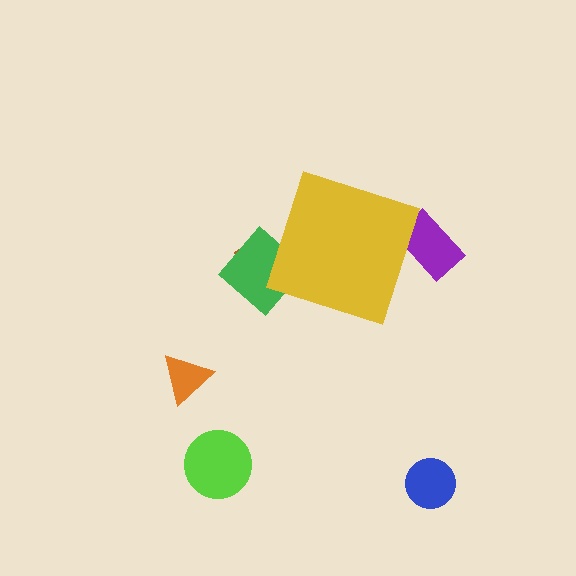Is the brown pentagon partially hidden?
Yes, the brown pentagon is partially hidden behind the yellow diamond.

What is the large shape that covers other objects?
A yellow diamond.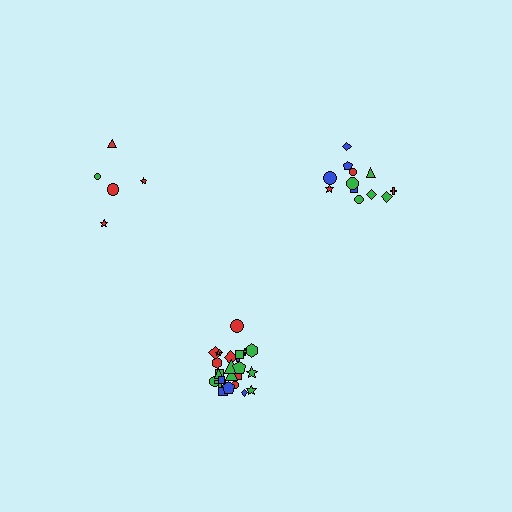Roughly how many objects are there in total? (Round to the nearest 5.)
Roughly 40 objects in total.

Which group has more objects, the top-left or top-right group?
The top-right group.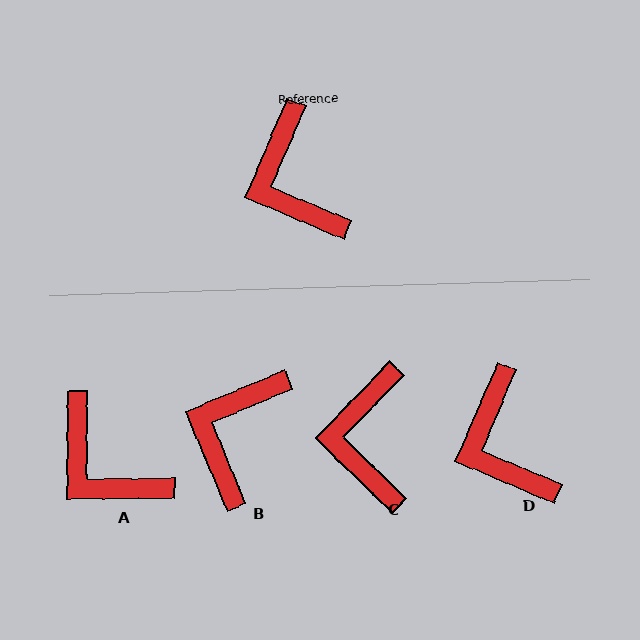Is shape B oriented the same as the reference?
No, it is off by about 44 degrees.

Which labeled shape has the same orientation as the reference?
D.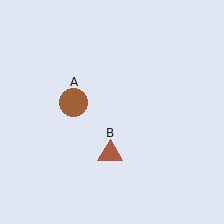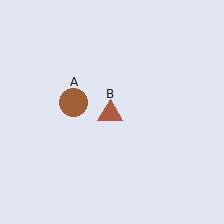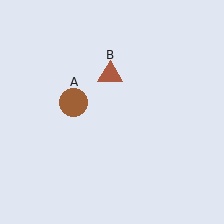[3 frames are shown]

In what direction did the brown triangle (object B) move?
The brown triangle (object B) moved up.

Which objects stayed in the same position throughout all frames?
Brown circle (object A) remained stationary.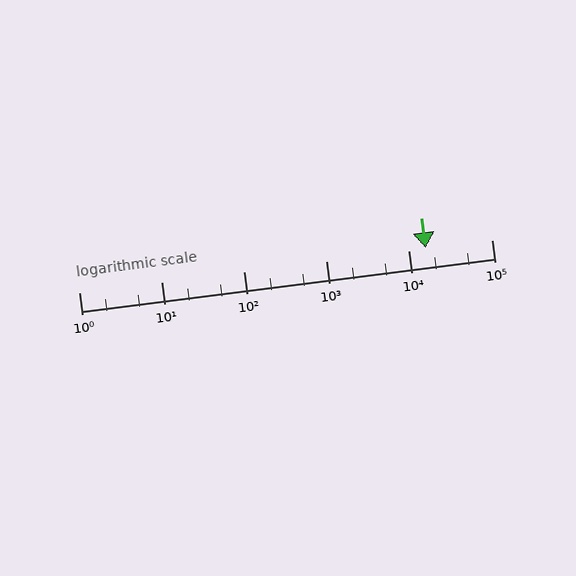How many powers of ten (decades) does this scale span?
The scale spans 5 decades, from 1 to 100000.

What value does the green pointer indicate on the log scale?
The pointer indicates approximately 16000.